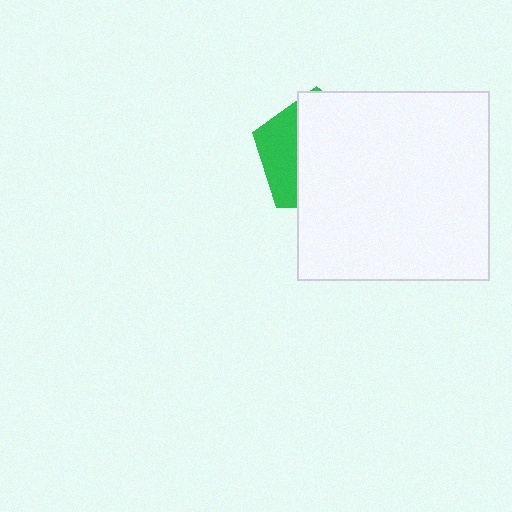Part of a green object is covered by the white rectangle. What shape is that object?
It is a pentagon.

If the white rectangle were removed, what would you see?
You would see the complete green pentagon.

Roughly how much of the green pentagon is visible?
A small part of it is visible (roughly 31%).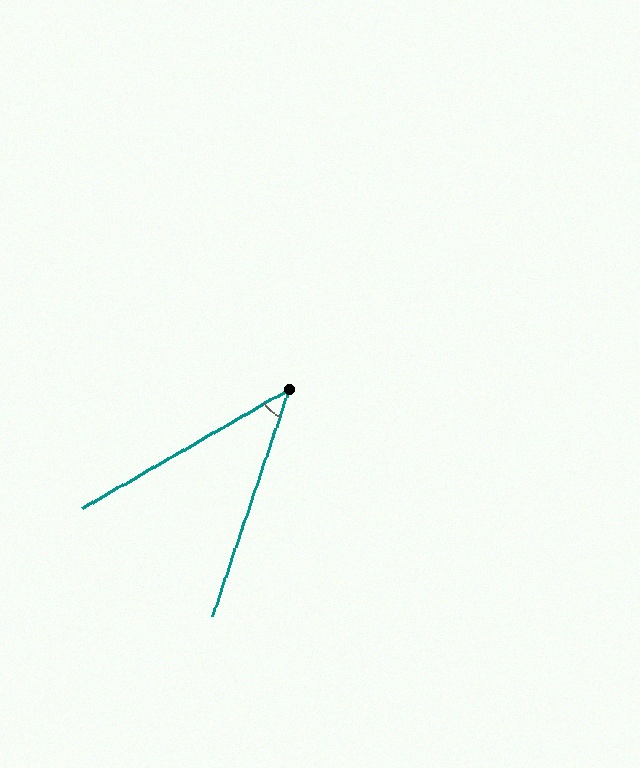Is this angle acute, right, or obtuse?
It is acute.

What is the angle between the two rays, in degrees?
Approximately 41 degrees.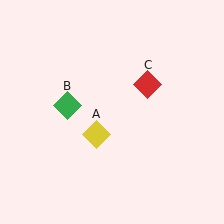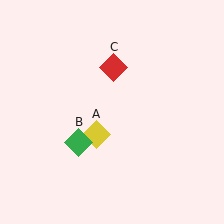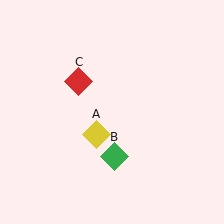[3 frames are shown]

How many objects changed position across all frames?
2 objects changed position: green diamond (object B), red diamond (object C).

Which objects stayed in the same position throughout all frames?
Yellow diamond (object A) remained stationary.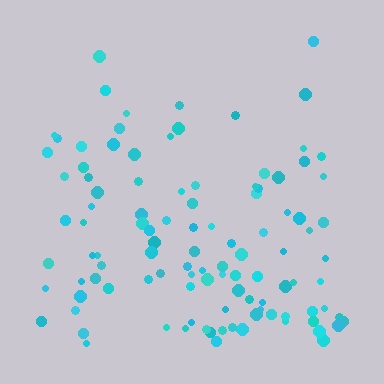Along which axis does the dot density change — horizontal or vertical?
Vertical.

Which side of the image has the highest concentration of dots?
The bottom.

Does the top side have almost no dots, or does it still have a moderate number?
Still a moderate number, just noticeably fewer than the bottom.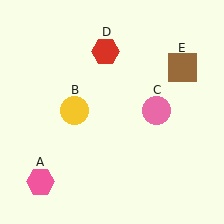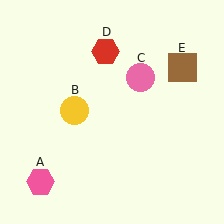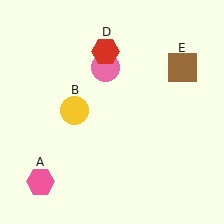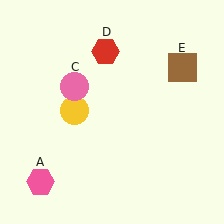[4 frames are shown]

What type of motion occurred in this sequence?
The pink circle (object C) rotated counterclockwise around the center of the scene.